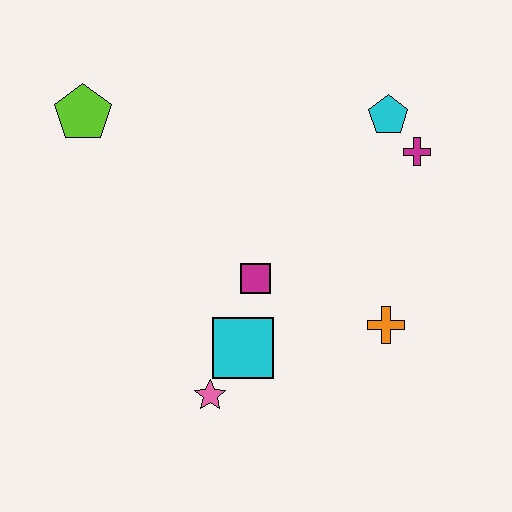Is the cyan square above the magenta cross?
No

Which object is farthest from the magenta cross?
The lime pentagon is farthest from the magenta cross.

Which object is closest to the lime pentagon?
The magenta square is closest to the lime pentagon.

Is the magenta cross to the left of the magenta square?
No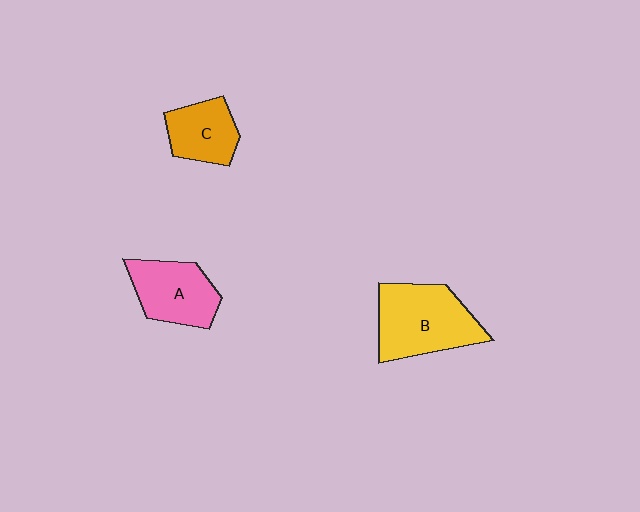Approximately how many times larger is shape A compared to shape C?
Approximately 1.2 times.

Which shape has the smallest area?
Shape C (orange).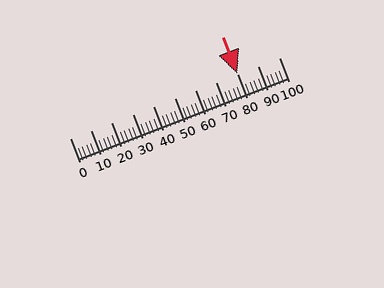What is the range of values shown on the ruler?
The ruler shows values from 0 to 100.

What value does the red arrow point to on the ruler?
The red arrow points to approximately 80.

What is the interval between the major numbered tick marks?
The major tick marks are spaced 10 units apart.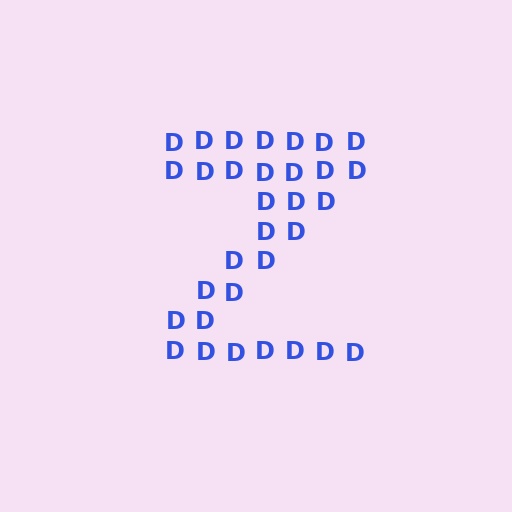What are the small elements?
The small elements are letter D's.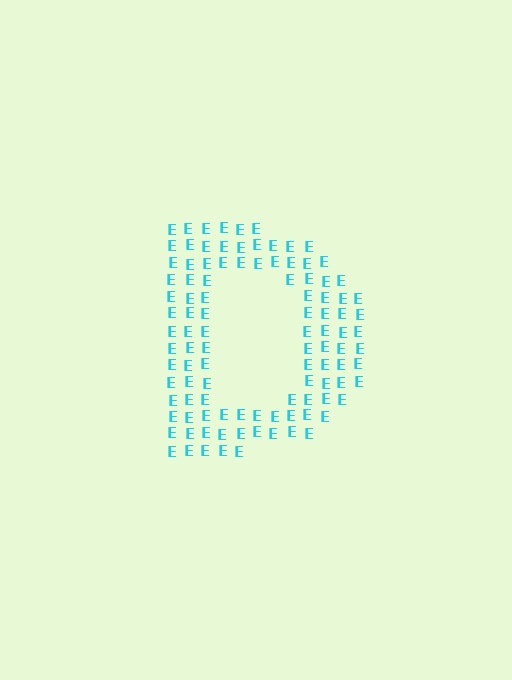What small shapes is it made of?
It is made of small letter E's.